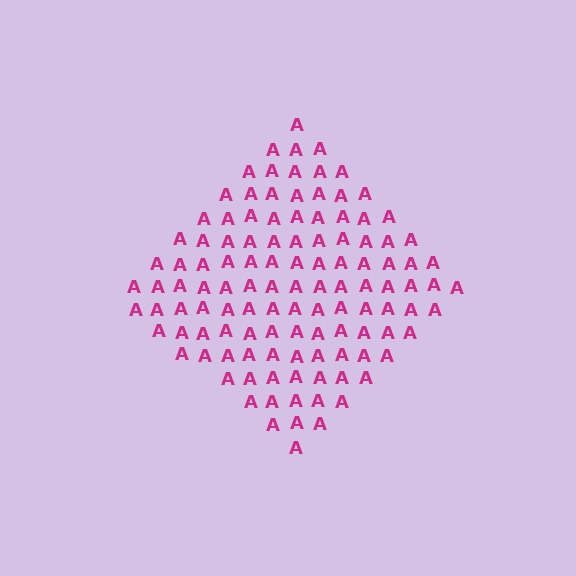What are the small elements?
The small elements are letter A's.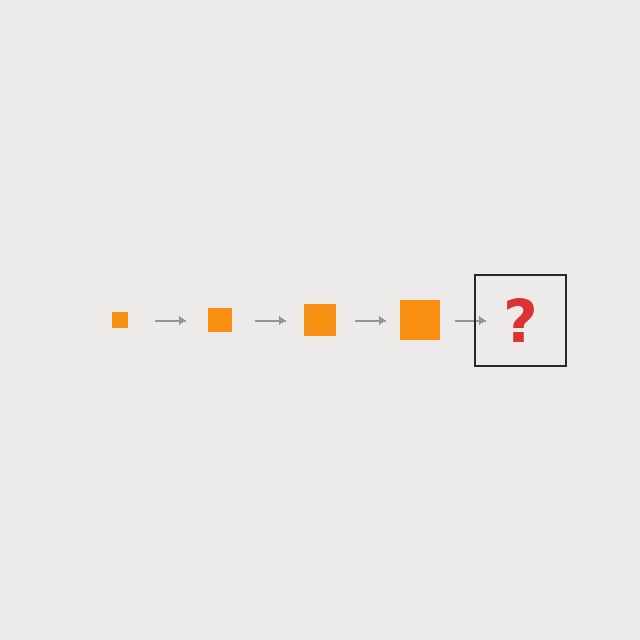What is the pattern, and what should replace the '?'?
The pattern is that the square gets progressively larger each step. The '?' should be an orange square, larger than the previous one.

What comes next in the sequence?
The next element should be an orange square, larger than the previous one.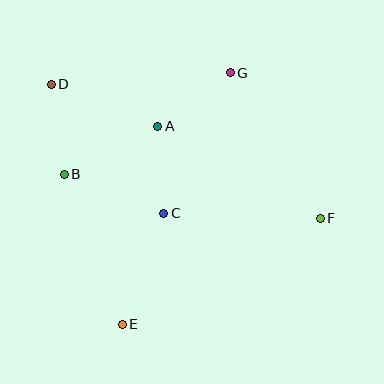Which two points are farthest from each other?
Points D and F are farthest from each other.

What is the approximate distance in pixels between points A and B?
The distance between A and B is approximately 105 pixels.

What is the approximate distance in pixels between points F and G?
The distance between F and G is approximately 171 pixels.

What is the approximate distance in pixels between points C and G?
The distance between C and G is approximately 155 pixels.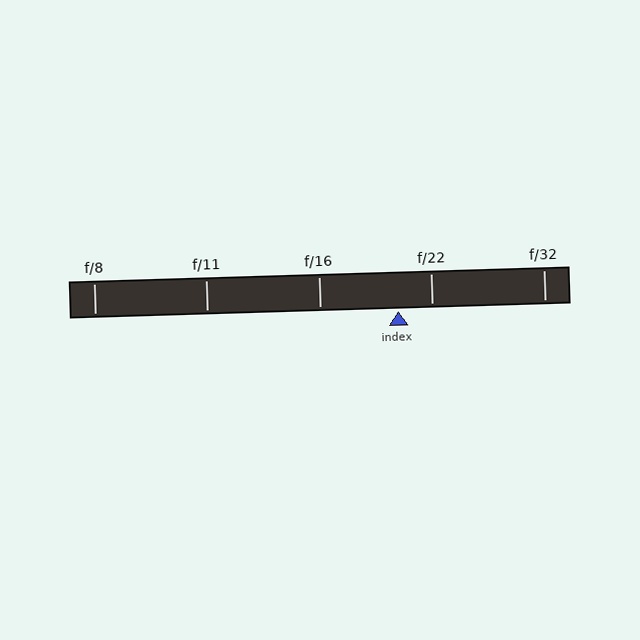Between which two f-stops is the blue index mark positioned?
The index mark is between f/16 and f/22.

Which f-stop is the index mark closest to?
The index mark is closest to f/22.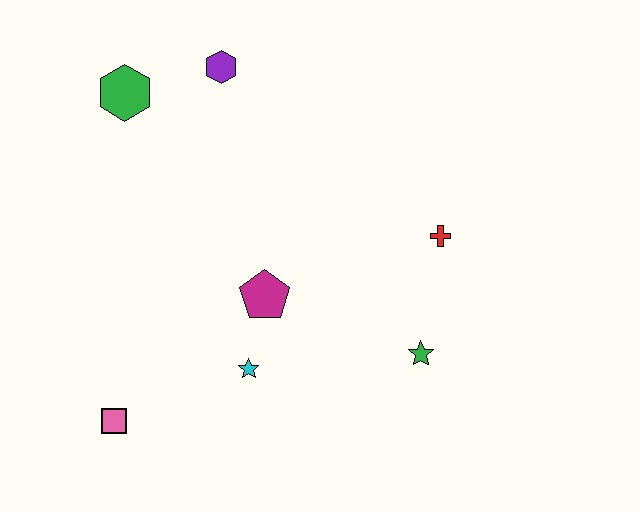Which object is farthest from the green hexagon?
The green star is farthest from the green hexagon.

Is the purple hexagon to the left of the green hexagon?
No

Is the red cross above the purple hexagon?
No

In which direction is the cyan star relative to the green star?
The cyan star is to the left of the green star.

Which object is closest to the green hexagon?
The purple hexagon is closest to the green hexagon.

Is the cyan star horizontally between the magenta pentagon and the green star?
No